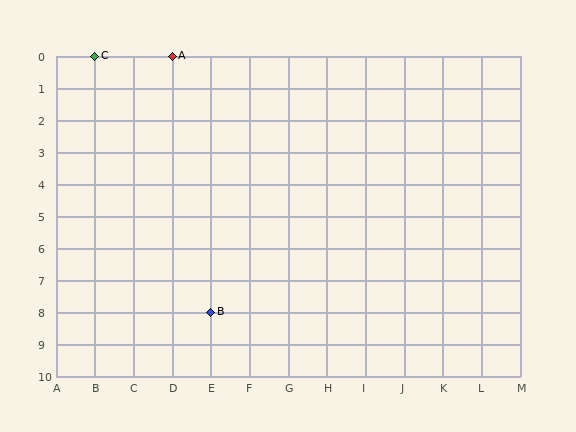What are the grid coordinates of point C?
Point C is at grid coordinates (B, 0).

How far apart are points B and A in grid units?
Points B and A are 1 column and 8 rows apart (about 8.1 grid units diagonally).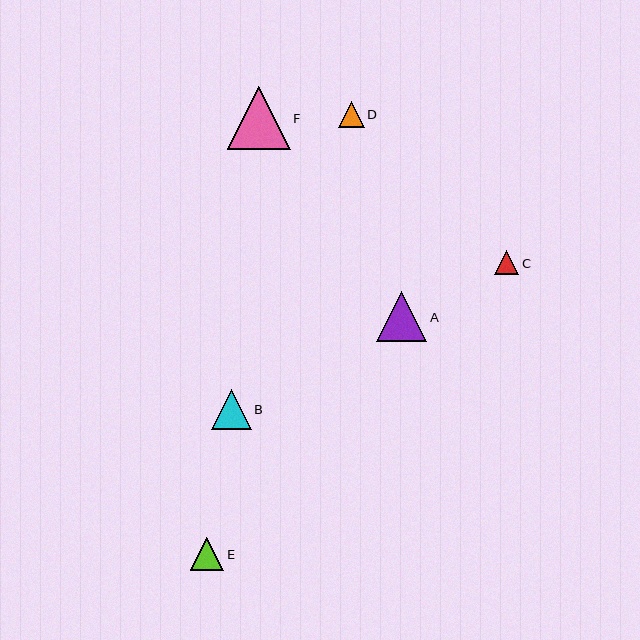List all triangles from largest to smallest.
From largest to smallest: F, A, B, E, D, C.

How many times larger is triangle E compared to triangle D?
Triangle E is approximately 1.3 times the size of triangle D.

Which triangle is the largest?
Triangle F is the largest with a size of approximately 63 pixels.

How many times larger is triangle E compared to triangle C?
Triangle E is approximately 1.4 times the size of triangle C.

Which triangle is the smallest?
Triangle C is the smallest with a size of approximately 24 pixels.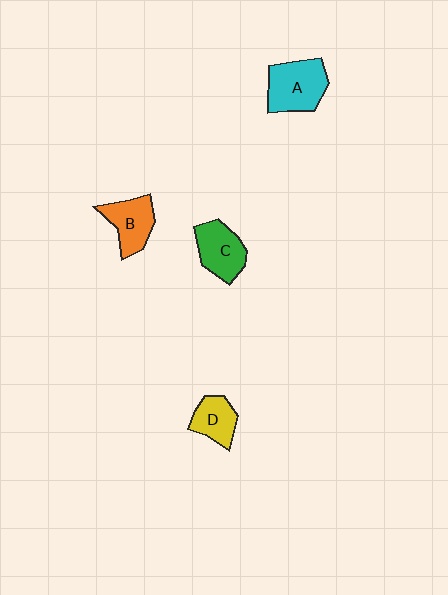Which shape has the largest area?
Shape A (cyan).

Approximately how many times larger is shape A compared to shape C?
Approximately 1.2 times.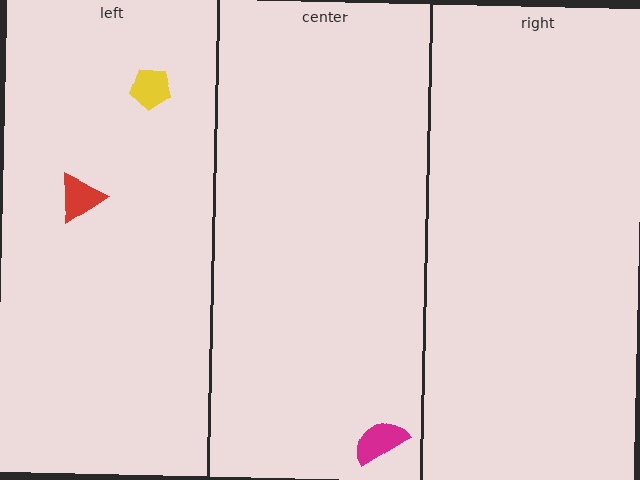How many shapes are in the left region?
2.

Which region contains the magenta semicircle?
The center region.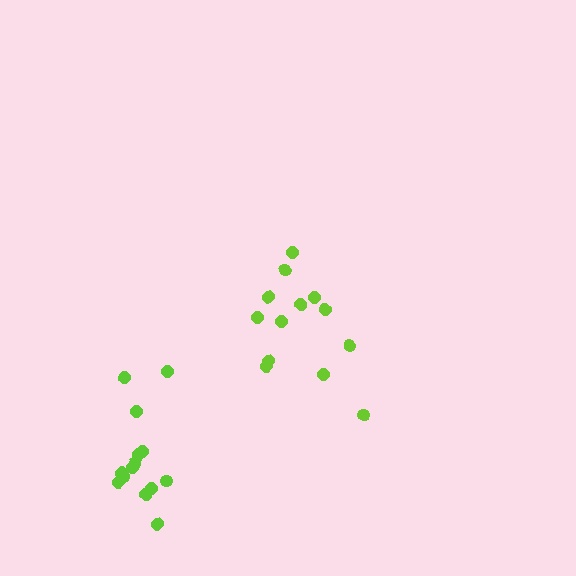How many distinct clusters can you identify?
There are 2 distinct clusters.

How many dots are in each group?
Group 1: 14 dots, Group 2: 13 dots (27 total).